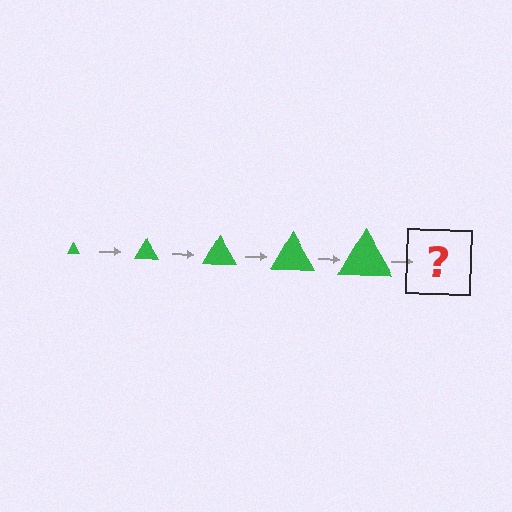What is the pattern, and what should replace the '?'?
The pattern is that the triangle gets progressively larger each step. The '?' should be a green triangle, larger than the previous one.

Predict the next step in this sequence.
The next step is a green triangle, larger than the previous one.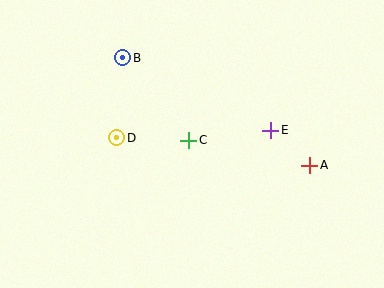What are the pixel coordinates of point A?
Point A is at (310, 165).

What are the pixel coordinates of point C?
Point C is at (189, 140).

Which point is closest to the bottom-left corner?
Point D is closest to the bottom-left corner.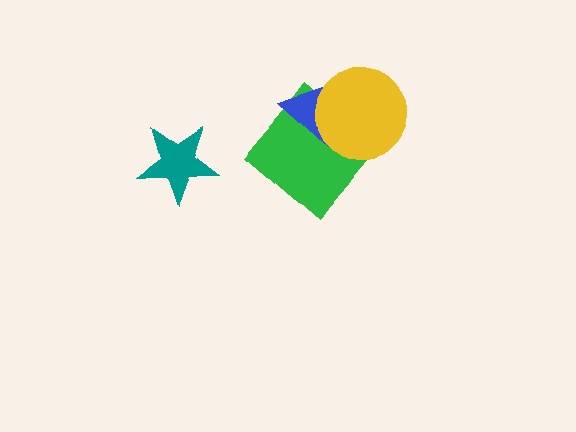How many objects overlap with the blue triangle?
2 objects overlap with the blue triangle.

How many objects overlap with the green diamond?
2 objects overlap with the green diamond.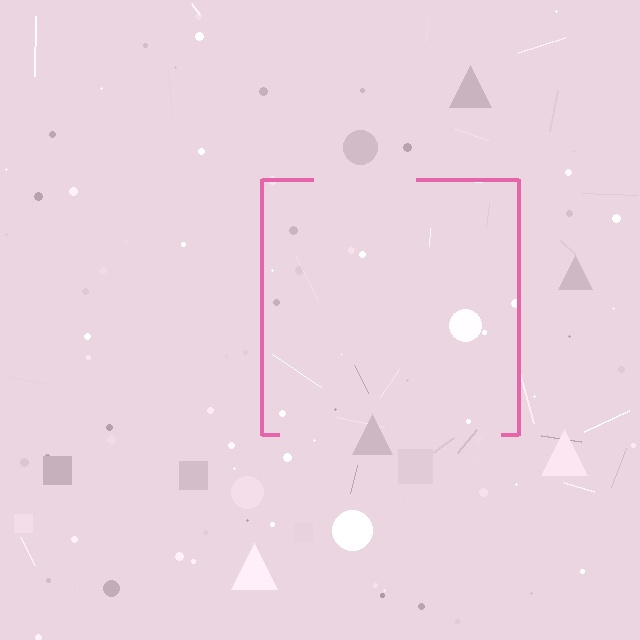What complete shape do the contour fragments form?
The contour fragments form a square.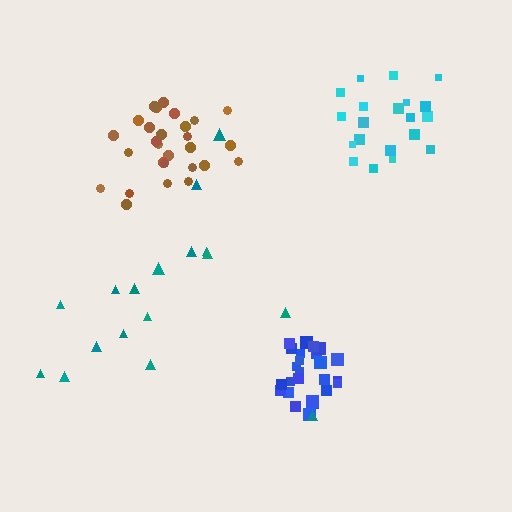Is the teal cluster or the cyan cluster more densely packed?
Cyan.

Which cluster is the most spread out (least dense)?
Teal.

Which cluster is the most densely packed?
Blue.